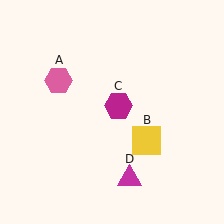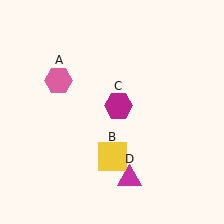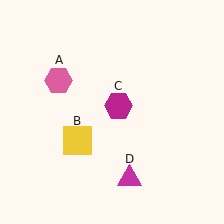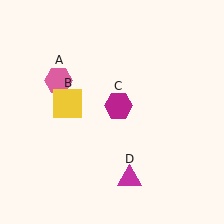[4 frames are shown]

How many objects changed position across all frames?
1 object changed position: yellow square (object B).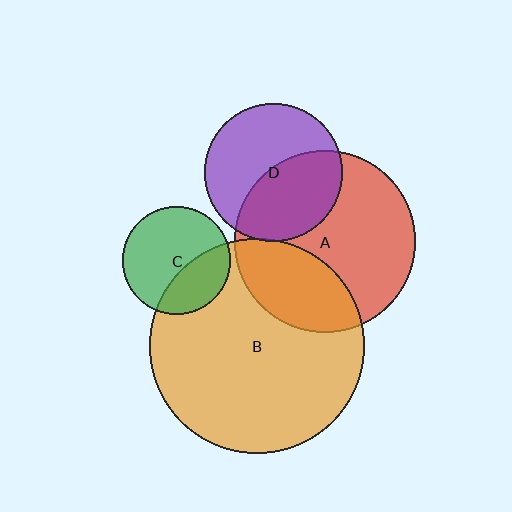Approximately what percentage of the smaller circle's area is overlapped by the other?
Approximately 5%.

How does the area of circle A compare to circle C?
Approximately 2.8 times.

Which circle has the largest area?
Circle B (orange).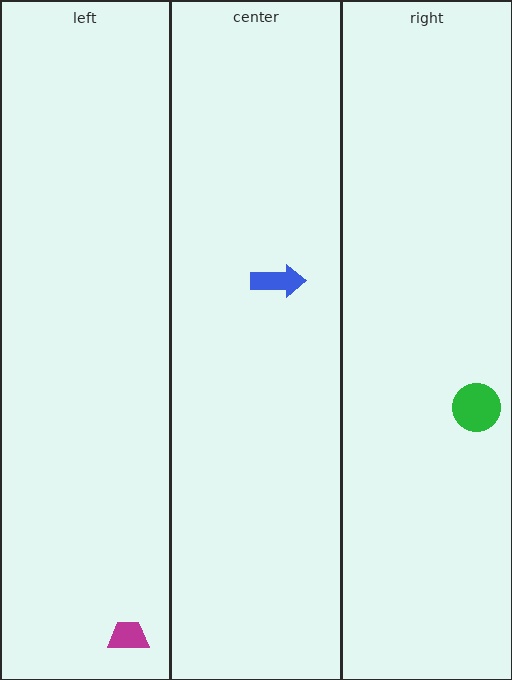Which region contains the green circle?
The right region.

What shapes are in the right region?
The green circle.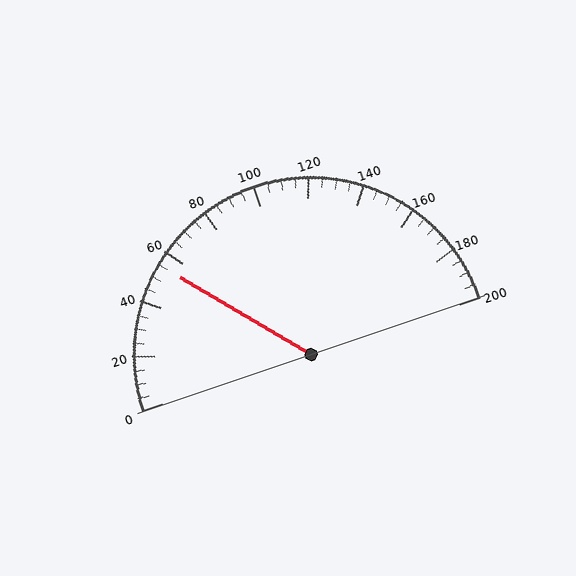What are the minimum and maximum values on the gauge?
The gauge ranges from 0 to 200.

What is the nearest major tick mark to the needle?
The nearest major tick mark is 60.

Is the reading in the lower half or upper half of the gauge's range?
The reading is in the lower half of the range (0 to 200).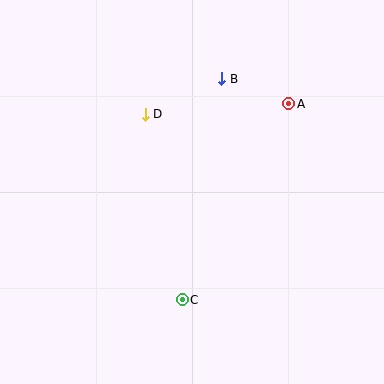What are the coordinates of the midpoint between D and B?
The midpoint between D and B is at (184, 96).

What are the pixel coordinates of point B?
Point B is at (222, 79).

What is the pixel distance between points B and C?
The distance between B and C is 224 pixels.